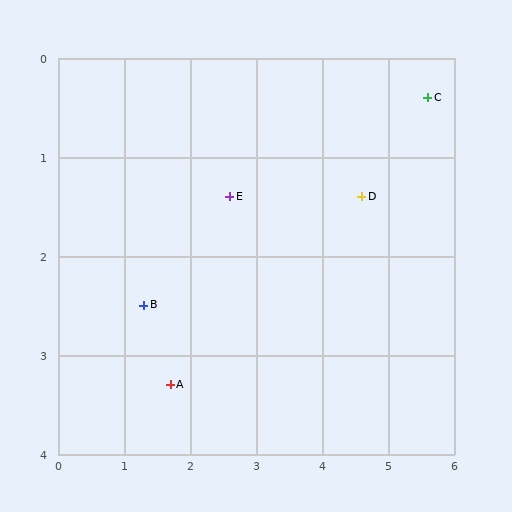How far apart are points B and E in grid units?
Points B and E are about 1.7 grid units apart.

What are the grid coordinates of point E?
Point E is at approximately (2.6, 1.4).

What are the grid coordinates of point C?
Point C is at approximately (5.6, 0.4).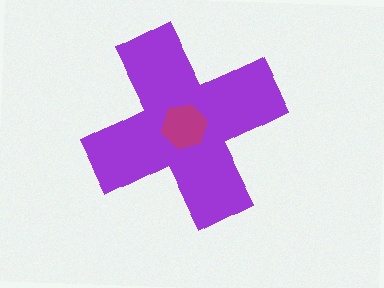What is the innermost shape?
The magenta hexagon.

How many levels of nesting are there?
2.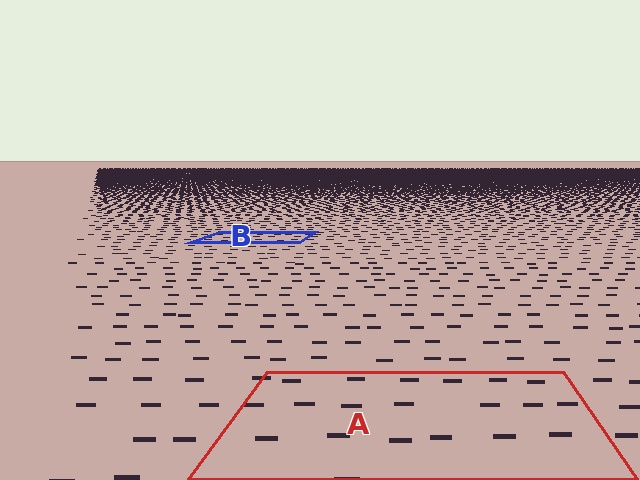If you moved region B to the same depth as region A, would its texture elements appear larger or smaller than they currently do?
They would appear larger. At a closer depth, the same texture elements are projected at a bigger on-screen size.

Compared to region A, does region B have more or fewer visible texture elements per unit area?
Region B has more texture elements per unit area — they are packed more densely because it is farther away.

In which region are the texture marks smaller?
The texture marks are smaller in region B, because it is farther away.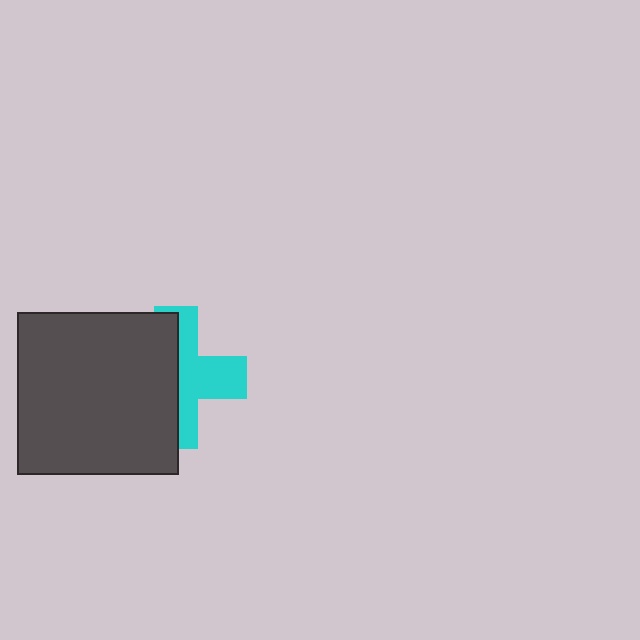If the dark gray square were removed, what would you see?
You would see the complete cyan cross.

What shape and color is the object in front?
The object in front is a dark gray square.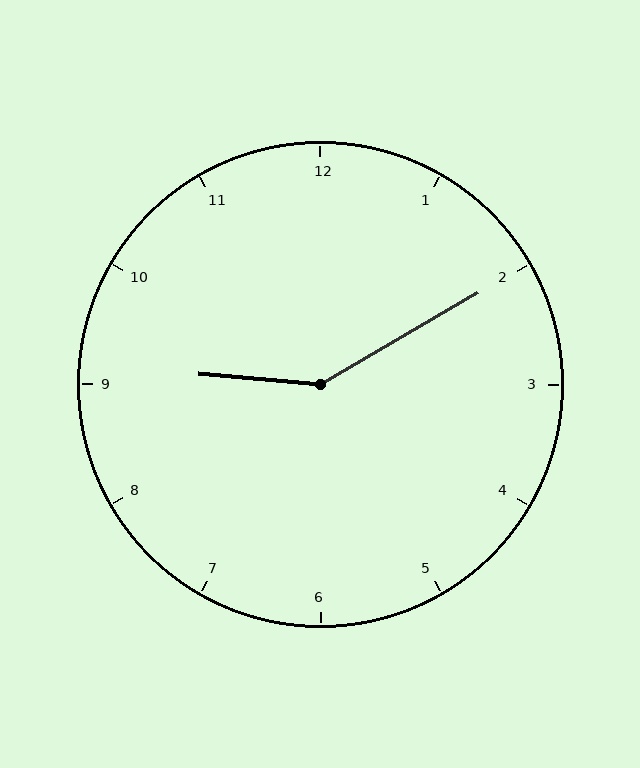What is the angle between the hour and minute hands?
Approximately 145 degrees.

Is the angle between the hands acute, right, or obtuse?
It is obtuse.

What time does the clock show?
9:10.